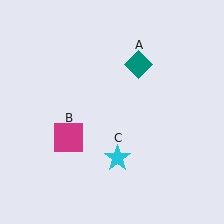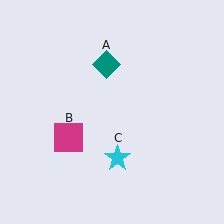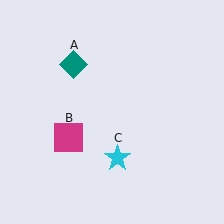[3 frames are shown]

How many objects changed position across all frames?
1 object changed position: teal diamond (object A).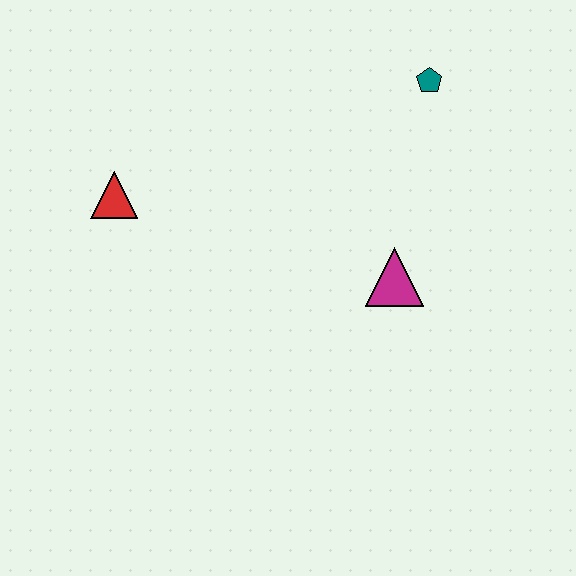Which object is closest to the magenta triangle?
The teal pentagon is closest to the magenta triangle.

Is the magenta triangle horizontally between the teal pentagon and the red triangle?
Yes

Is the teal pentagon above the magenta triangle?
Yes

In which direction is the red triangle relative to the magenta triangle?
The red triangle is to the left of the magenta triangle.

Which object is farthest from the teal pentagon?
The red triangle is farthest from the teal pentagon.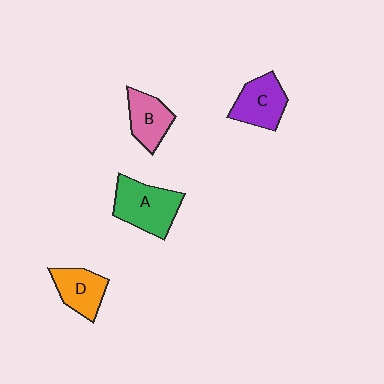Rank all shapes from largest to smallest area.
From largest to smallest: A (green), C (purple), D (orange), B (pink).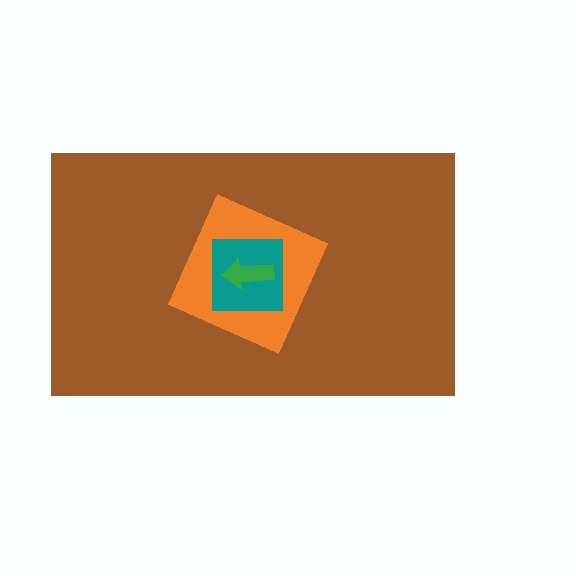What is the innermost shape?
The green arrow.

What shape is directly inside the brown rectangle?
The orange diamond.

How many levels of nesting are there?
4.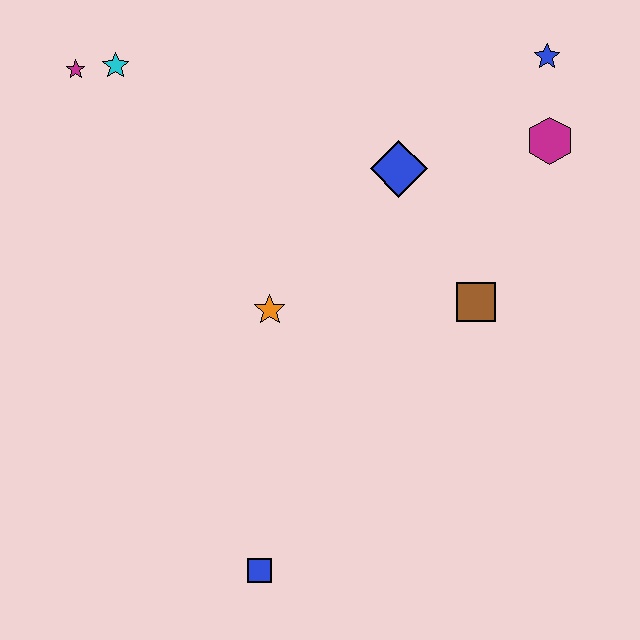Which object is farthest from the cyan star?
The blue square is farthest from the cyan star.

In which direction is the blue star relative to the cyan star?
The blue star is to the right of the cyan star.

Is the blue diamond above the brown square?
Yes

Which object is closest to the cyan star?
The magenta star is closest to the cyan star.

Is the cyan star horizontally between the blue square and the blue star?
No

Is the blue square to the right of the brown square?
No